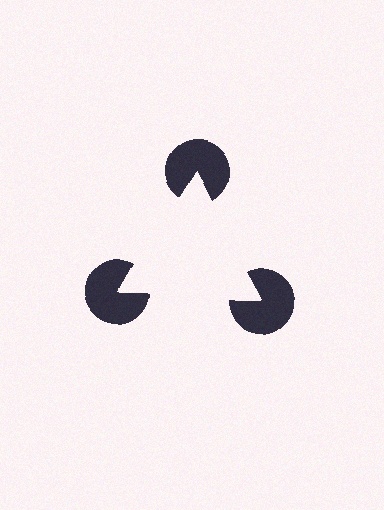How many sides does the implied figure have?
3 sides.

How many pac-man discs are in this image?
There are 3 — one at each vertex of the illusory triangle.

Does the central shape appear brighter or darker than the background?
It typically appears slightly brighter than the background, even though no actual brightness change is drawn.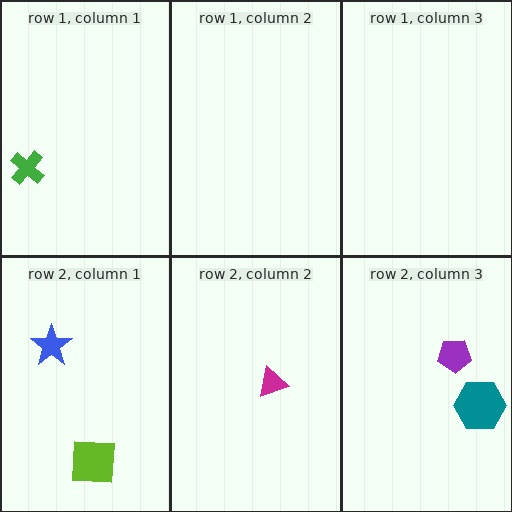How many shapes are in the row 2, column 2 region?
1.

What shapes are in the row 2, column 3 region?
The purple pentagon, the teal hexagon.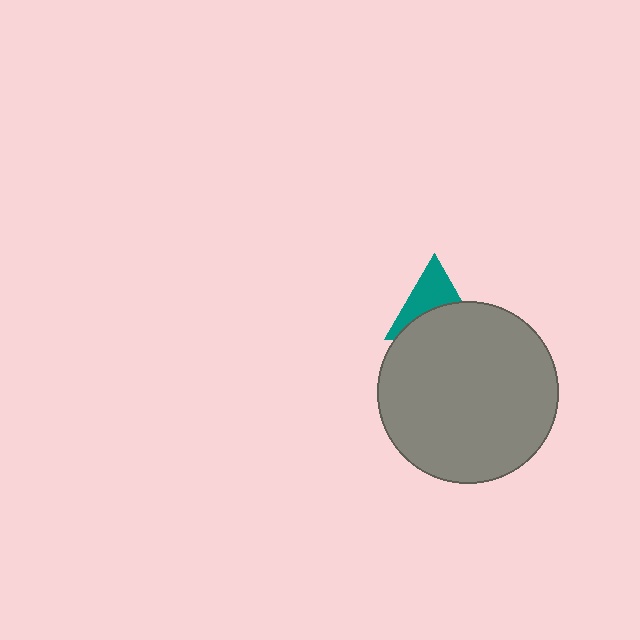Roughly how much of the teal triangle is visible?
About half of it is visible (roughly 50%).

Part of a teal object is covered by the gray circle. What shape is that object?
It is a triangle.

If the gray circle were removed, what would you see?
You would see the complete teal triangle.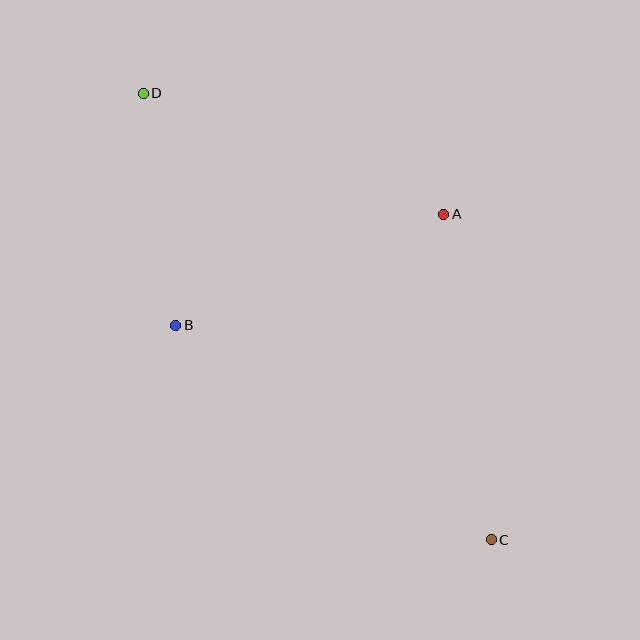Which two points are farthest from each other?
Points C and D are farthest from each other.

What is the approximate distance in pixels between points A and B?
The distance between A and B is approximately 290 pixels.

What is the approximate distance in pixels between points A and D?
The distance between A and D is approximately 324 pixels.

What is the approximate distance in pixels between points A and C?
The distance between A and C is approximately 329 pixels.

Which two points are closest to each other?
Points B and D are closest to each other.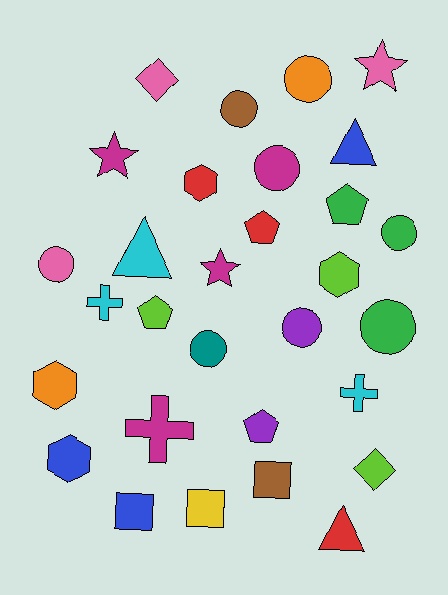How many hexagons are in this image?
There are 4 hexagons.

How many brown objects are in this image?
There are 2 brown objects.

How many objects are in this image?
There are 30 objects.